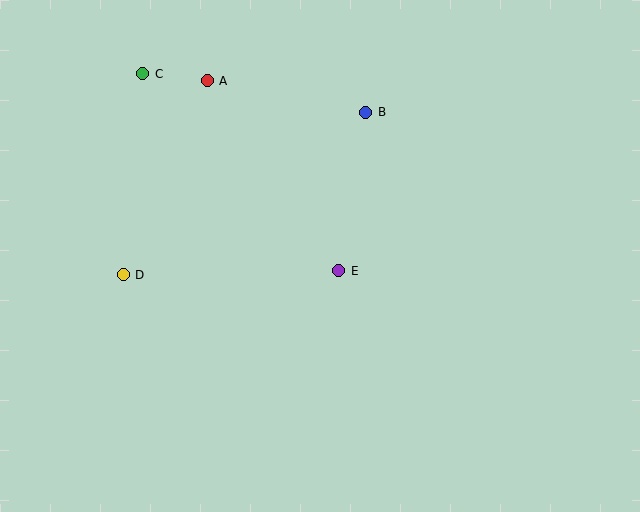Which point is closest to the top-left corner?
Point C is closest to the top-left corner.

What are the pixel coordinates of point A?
Point A is at (207, 81).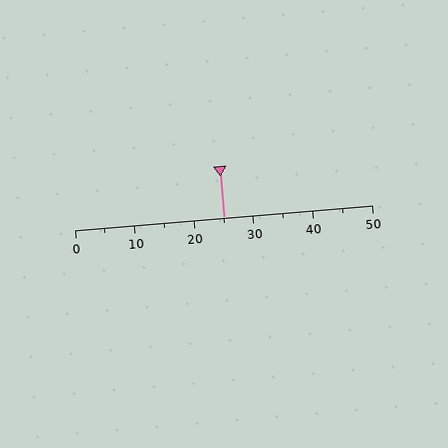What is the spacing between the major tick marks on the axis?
The major ticks are spaced 10 apart.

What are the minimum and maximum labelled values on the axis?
The axis runs from 0 to 50.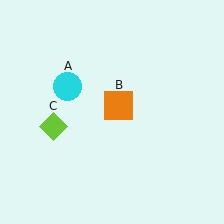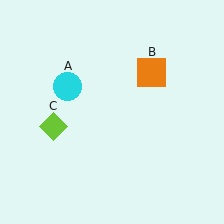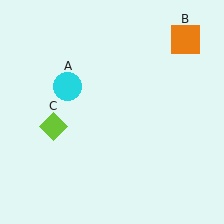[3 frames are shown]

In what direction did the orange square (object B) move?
The orange square (object B) moved up and to the right.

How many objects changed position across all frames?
1 object changed position: orange square (object B).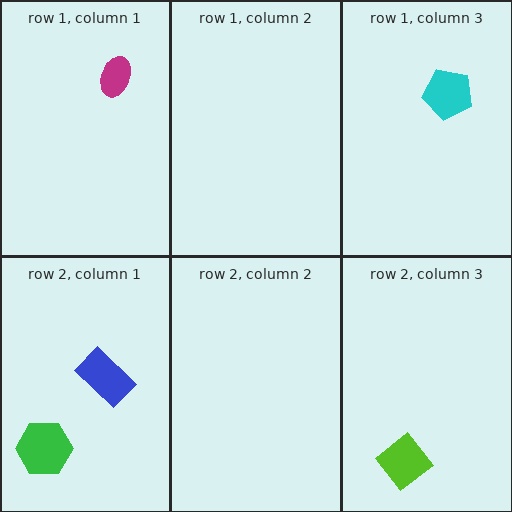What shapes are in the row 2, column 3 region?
The lime diamond.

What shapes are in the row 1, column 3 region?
The cyan pentagon.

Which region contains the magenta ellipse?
The row 1, column 1 region.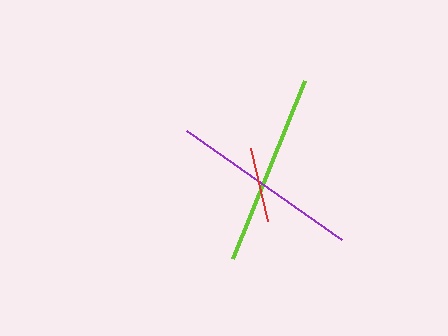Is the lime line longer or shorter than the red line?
The lime line is longer than the red line.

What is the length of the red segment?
The red segment is approximately 75 pixels long.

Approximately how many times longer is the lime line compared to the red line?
The lime line is approximately 2.6 times the length of the red line.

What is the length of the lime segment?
The lime segment is approximately 192 pixels long.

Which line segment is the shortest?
The red line is the shortest at approximately 75 pixels.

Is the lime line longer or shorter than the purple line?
The lime line is longer than the purple line.